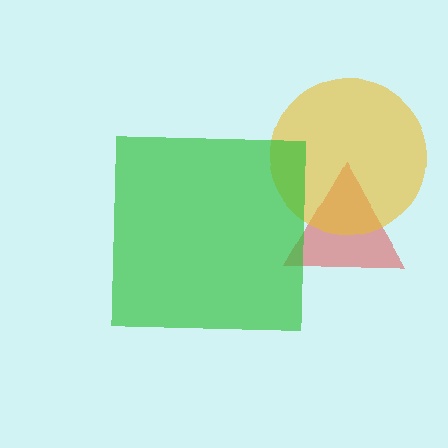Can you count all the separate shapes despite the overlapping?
Yes, there are 3 separate shapes.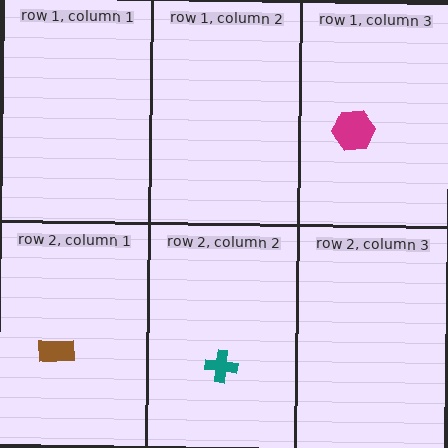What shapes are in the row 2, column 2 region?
The teal cross.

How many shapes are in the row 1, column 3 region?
1.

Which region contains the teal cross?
The row 2, column 2 region.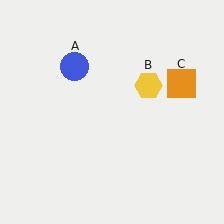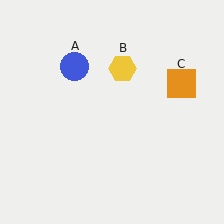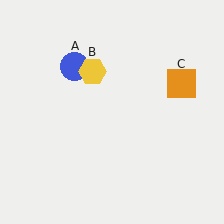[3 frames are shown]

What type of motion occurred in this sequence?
The yellow hexagon (object B) rotated counterclockwise around the center of the scene.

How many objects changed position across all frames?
1 object changed position: yellow hexagon (object B).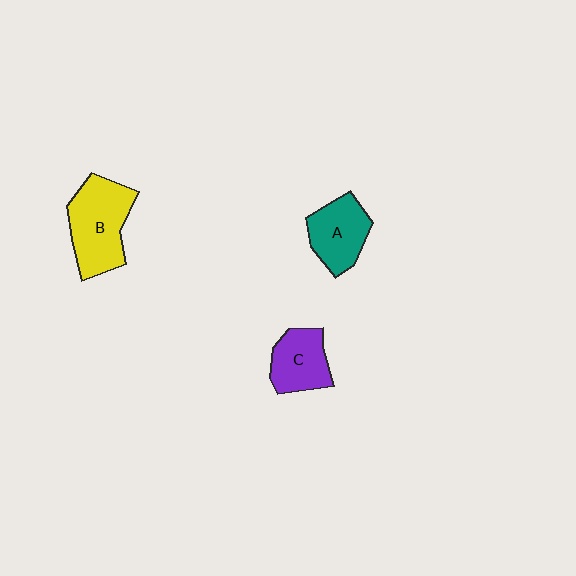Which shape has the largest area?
Shape B (yellow).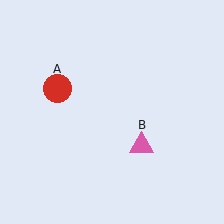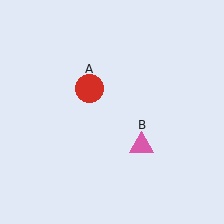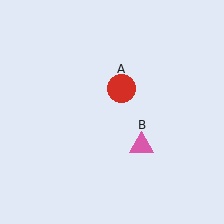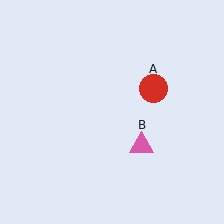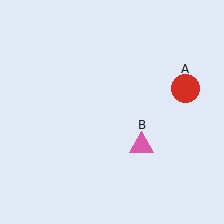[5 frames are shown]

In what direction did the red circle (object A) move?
The red circle (object A) moved right.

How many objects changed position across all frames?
1 object changed position: red circle (object A).